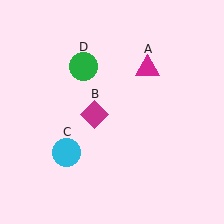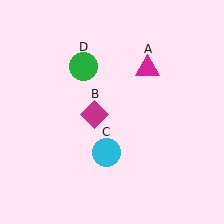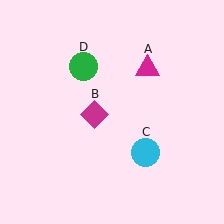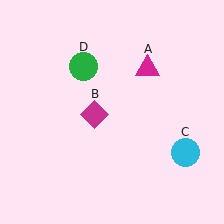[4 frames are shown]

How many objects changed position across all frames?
1 object changed position: cyan circle (object C).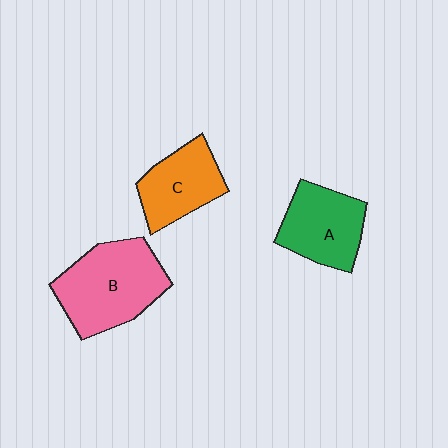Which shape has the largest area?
Shape B (pink).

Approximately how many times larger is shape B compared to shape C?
Approximately 1.5 times.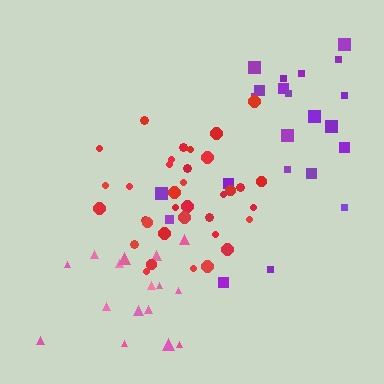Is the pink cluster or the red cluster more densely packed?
Red.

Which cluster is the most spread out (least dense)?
Purple.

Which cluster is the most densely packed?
Red.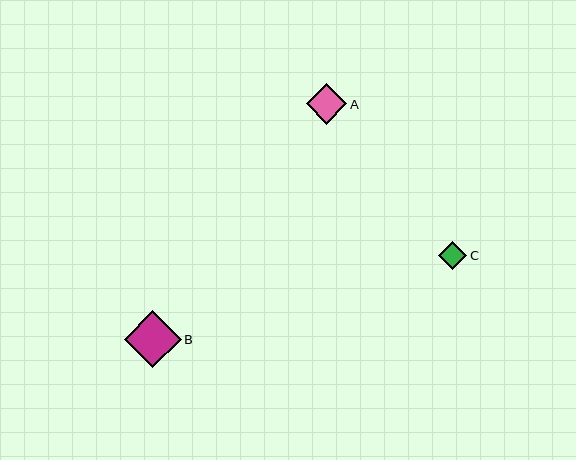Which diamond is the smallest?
Diamond C is the smallest with a size of approximately 28 pixels.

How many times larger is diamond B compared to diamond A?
Diamond B is approximately 1.4 times the size of diamond A.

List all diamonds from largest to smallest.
From largest to smallest: B, A, C.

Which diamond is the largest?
Diamond B is the largest with a size of approximately 57 pixels.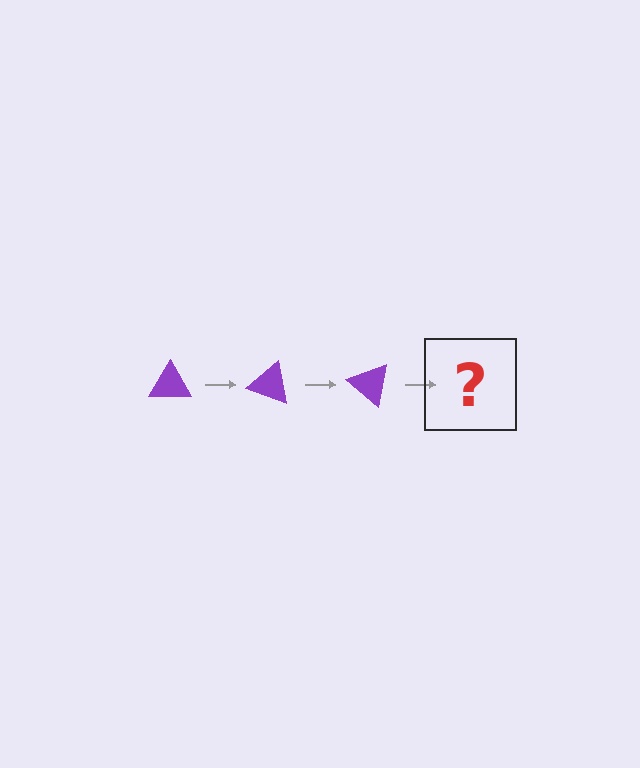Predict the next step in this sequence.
The next step is a purple triangle rotated 60 degrees.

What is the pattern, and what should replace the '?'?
The pattern is that the triangle rotates 20 degrees each step. The '?' should be a purple triangle rotated 60 degrees.